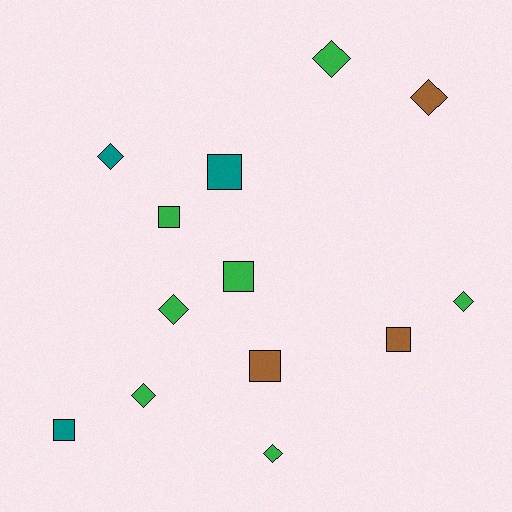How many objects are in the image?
There are 13 objects.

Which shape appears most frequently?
Diamond, with 7 objects.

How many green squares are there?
There are 2 green squares.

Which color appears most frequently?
Green, with 7 objects.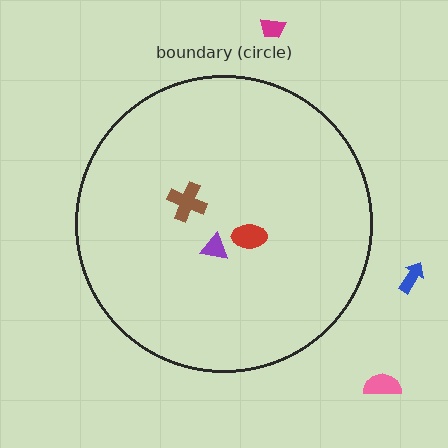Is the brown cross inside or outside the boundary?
Inside.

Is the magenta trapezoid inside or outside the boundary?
Outside.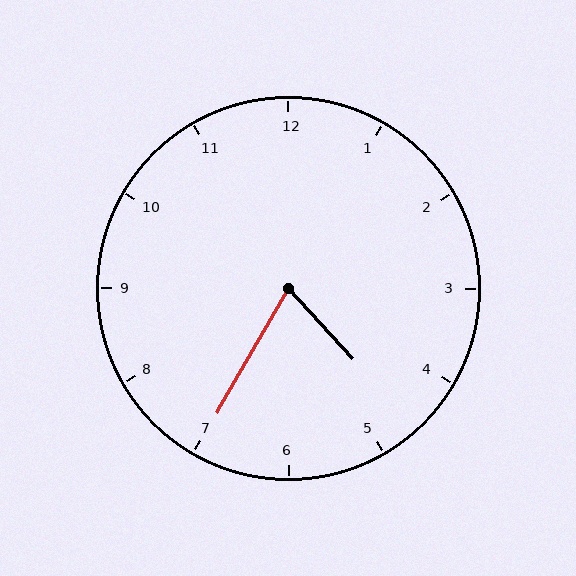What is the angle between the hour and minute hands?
Approximately 72 degrees.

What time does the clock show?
4:35.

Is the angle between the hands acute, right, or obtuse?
It is acute.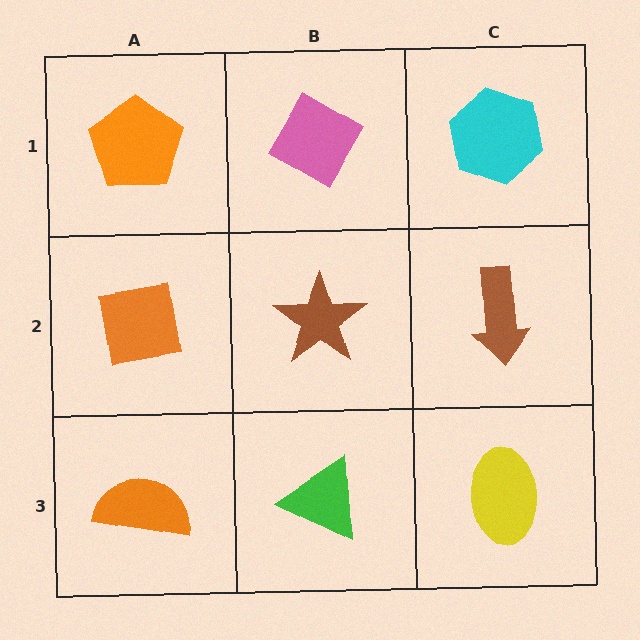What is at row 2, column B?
A brown star.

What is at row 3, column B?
A green triangle.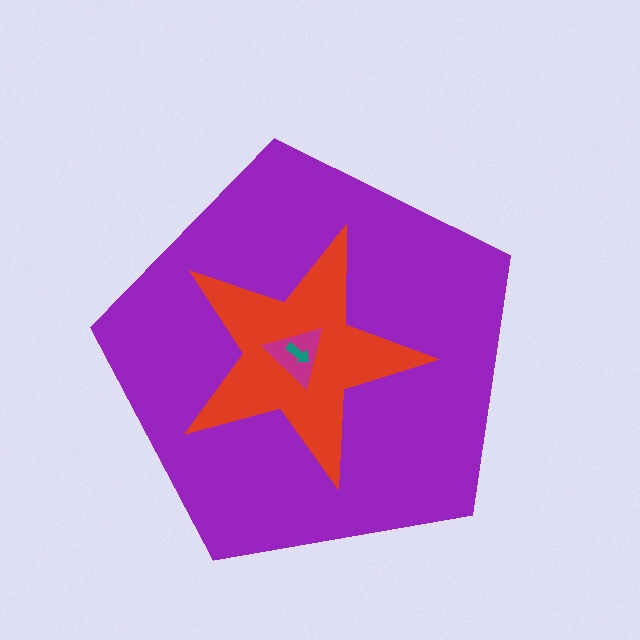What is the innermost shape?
The teal arrow.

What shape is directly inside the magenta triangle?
The teal arrow.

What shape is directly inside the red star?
The magenta triangle.